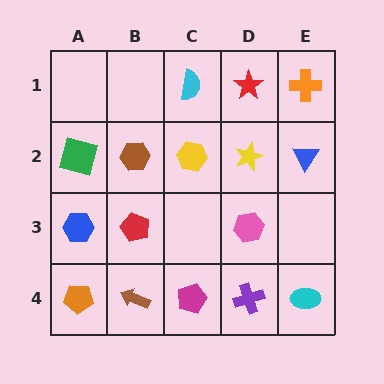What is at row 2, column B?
A brown hexagon.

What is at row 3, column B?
A red pentagon.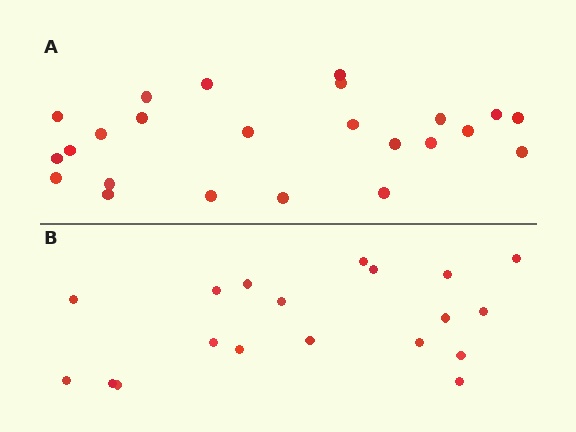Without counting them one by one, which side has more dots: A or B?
Region A (the top region) has more dots.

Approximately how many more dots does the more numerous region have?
Region A has about 5 more dots than region B.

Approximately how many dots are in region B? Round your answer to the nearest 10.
About 20 dots. (The exact count is 19, which rounds to 20.)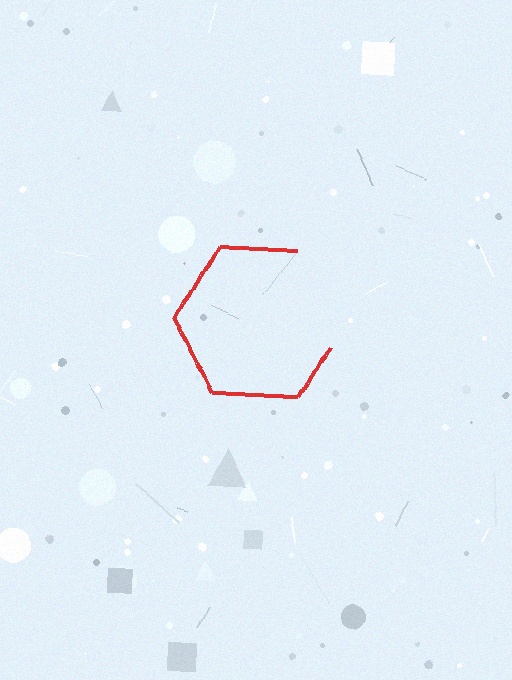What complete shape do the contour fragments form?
The contour fragments form a hexagon.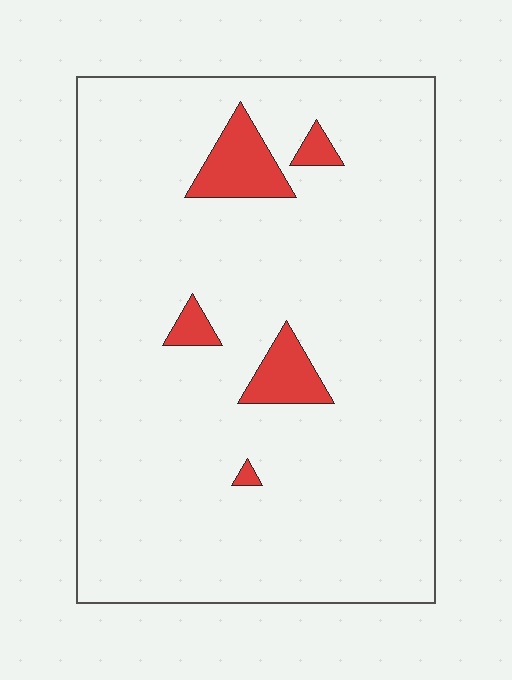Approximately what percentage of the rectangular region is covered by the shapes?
Approximately 5%.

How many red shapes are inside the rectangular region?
5.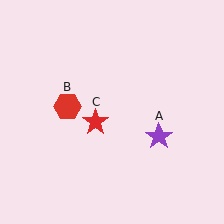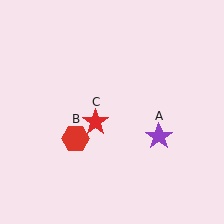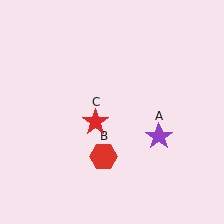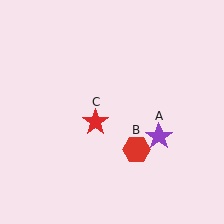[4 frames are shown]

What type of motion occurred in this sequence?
The red hexagon (object B) rotated counterclockwise around the center of the scene.